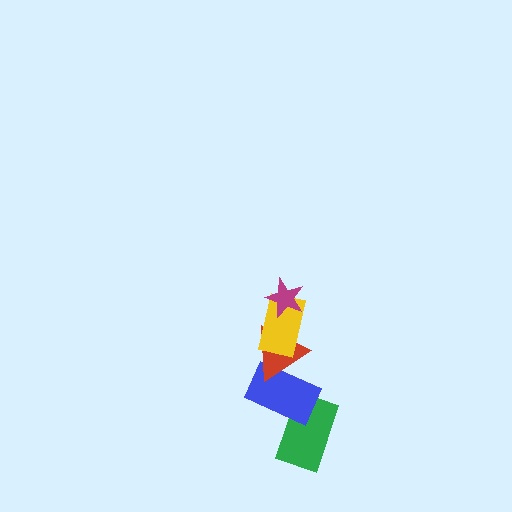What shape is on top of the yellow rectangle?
The magenta star is on top of the yellow rectangle.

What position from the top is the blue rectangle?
The blue rectangle is 4th from the top.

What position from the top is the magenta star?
The magenta star is 1st from the top.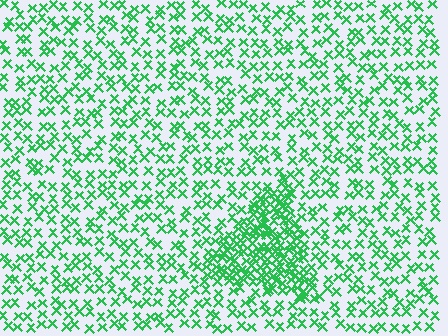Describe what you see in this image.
The image contains small green elements arranged at two different densities. A triangle-shaped region is visible where the elements are more densely packed than the surrounding area.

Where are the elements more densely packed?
The elements are more densely packed inside the triangle boundary.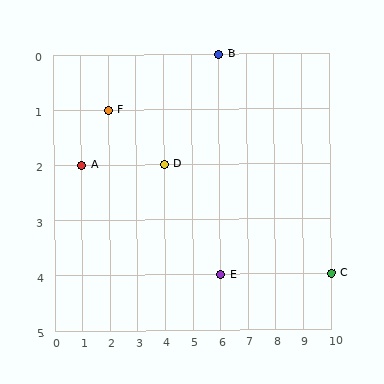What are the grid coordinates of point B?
Point B is at grid coordinates (6, 0).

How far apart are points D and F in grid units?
Points D and F are 2 columns and 1 row apart (about 2.2 grid units diagonally).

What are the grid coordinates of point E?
Point E is at grid coordinates (6, 4).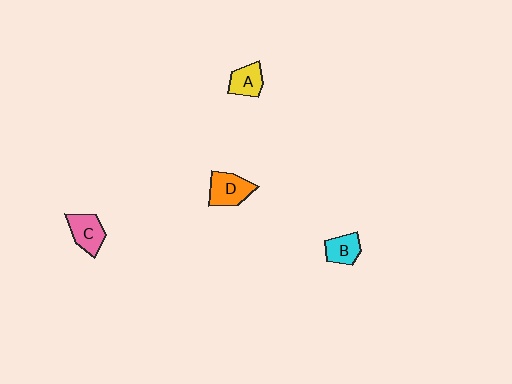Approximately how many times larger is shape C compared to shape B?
Approximately 1.3 times.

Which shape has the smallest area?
Shape B (cyan).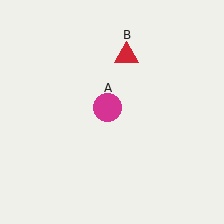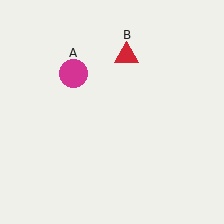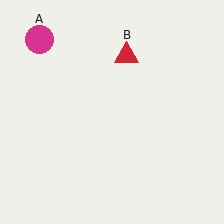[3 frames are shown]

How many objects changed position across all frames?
1 object changed position: magenta circle (object A).